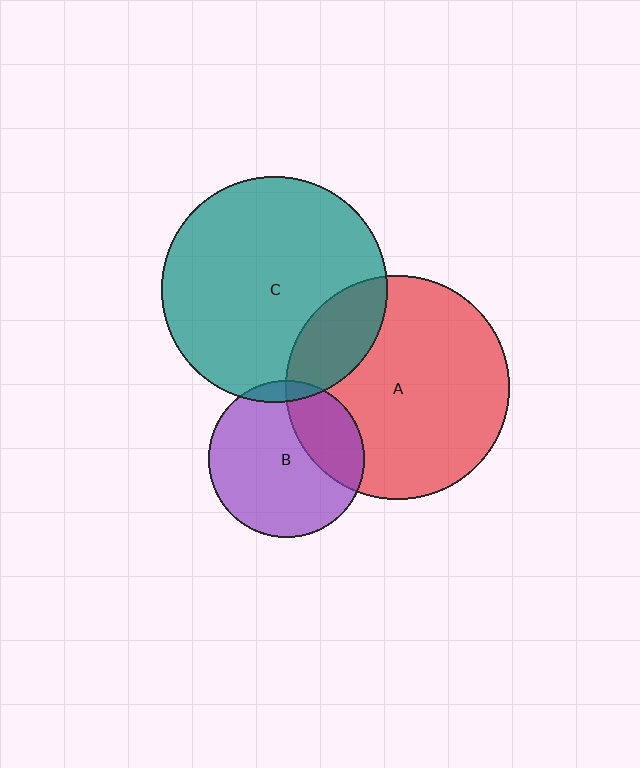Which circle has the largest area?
Circle C (teal).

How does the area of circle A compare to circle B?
Approximately 2.0 times.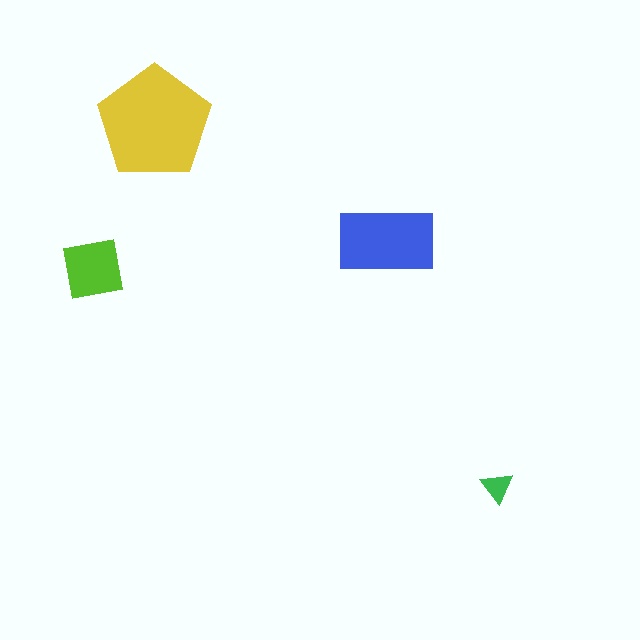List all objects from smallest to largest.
The green triangle, the lime square, the blue rectangle, the yellow pentagon.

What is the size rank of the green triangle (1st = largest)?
4th.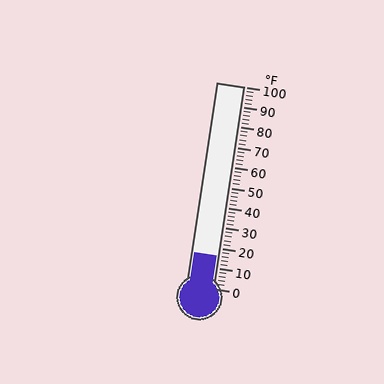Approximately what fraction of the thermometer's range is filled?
The thermometer is filled to approximately 15% of its range.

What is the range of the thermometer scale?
The thermometer scale ranges from 0°F to 100°F.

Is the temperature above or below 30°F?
The temperature is below 30°F.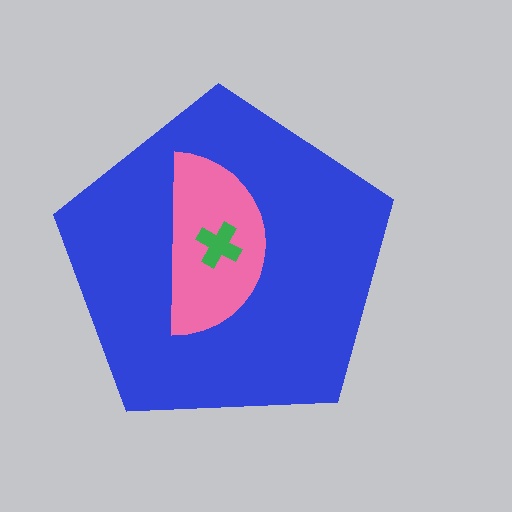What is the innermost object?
The green cross.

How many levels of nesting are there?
3.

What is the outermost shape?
The blue pentagon.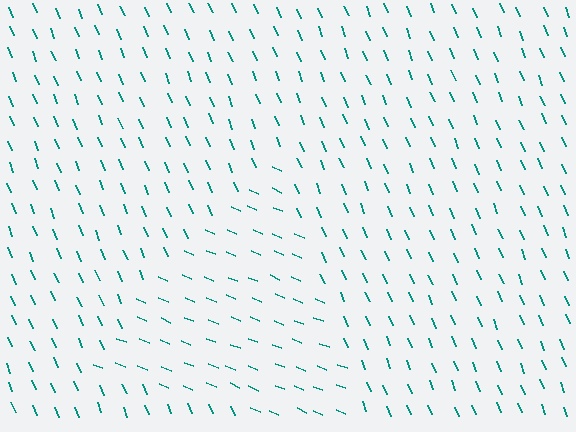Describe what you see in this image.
The image is filled with small teal line segments. A triangle region in the image has lines oriented differently from the surrounding lines, creating a visible texture boundary.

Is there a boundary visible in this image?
Yes, there is a texture boundary formed by a change in line orientation.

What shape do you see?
I see a triangle.